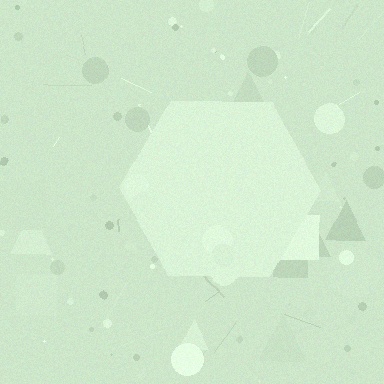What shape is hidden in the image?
A hexagon is hidden in the image.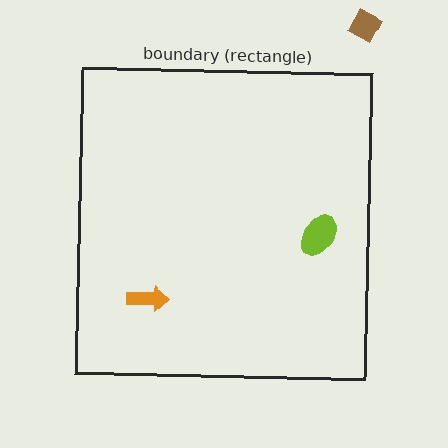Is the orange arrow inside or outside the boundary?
Inside.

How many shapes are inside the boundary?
2 inside, 1 outside.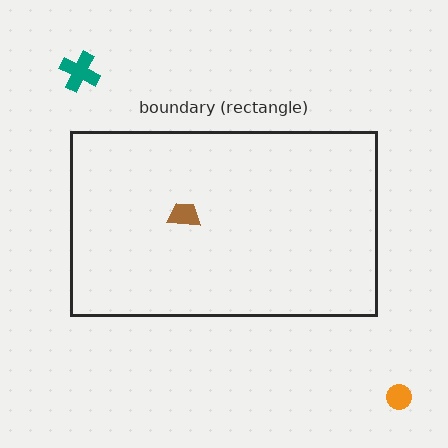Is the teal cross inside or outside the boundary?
Outside.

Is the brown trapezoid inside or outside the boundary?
Inside.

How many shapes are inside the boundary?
1 inside, 2 outside.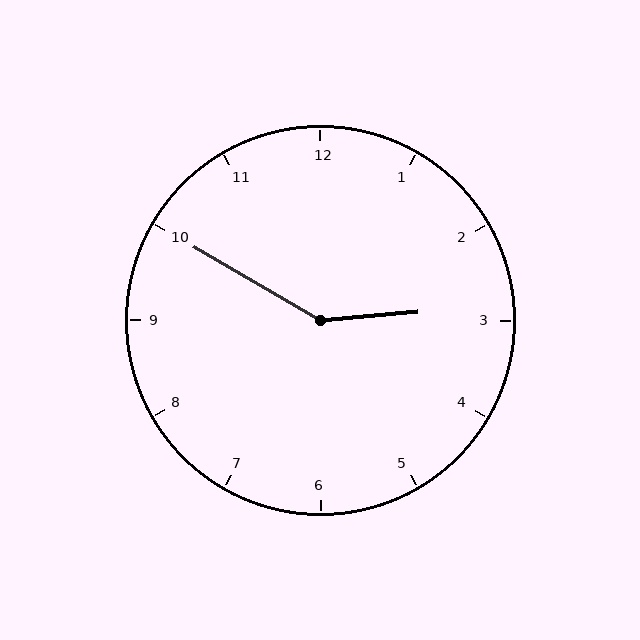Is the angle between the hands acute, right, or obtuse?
It is obtuse.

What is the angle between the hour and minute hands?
Approximately 145 degrees.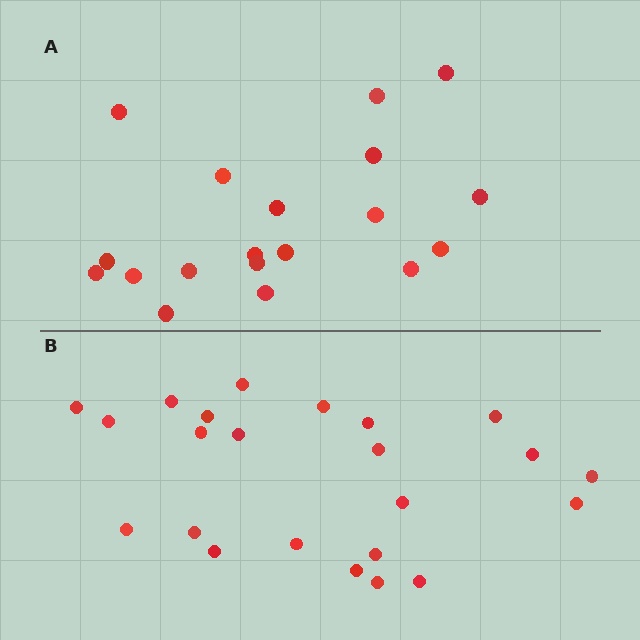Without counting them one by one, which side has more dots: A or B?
Region B (the bottom region) has more dots.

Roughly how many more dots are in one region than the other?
Region B has about 4 more dots than region A.